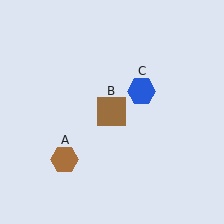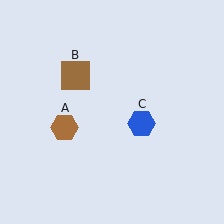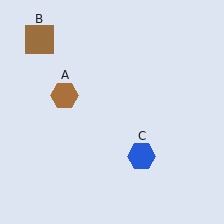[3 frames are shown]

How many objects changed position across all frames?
3 objects changed position: brown hexagon (object A), brown square (object B), blue hexagon (object C).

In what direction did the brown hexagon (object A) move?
The brown hexagon (object A) moved up.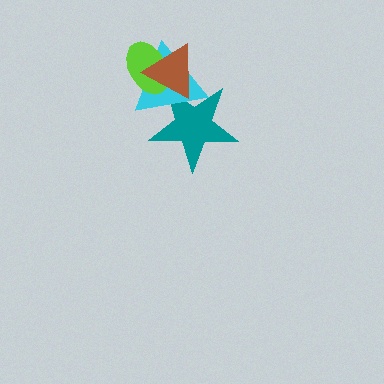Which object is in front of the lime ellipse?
The brown triangle is in front of the lime ellipse.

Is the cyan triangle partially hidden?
Yes, it is partially covered by another shape.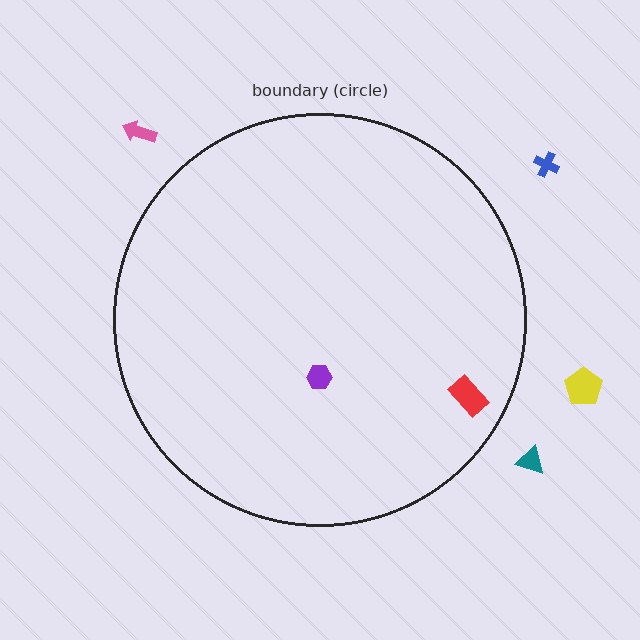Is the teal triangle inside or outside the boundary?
Outside.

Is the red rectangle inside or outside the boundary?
Inside.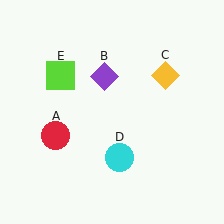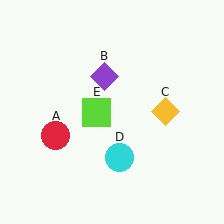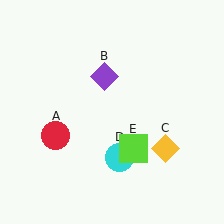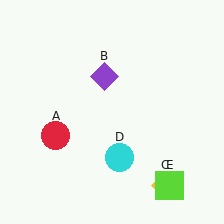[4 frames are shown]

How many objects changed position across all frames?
2 objects changed position: yellow diamond (object C), lime square (object E).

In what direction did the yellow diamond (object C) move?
The yellow diamond (object C) moved down.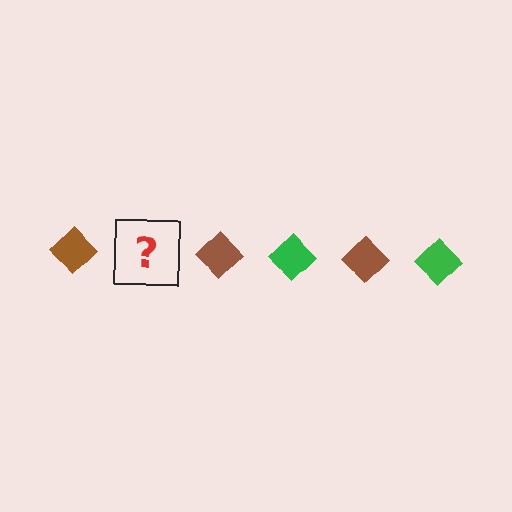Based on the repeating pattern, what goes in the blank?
The blank should be a green diamond.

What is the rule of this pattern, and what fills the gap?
The rule is that the pattern cycles through brown, green diamonds. The gap should be filled with a green diamond.